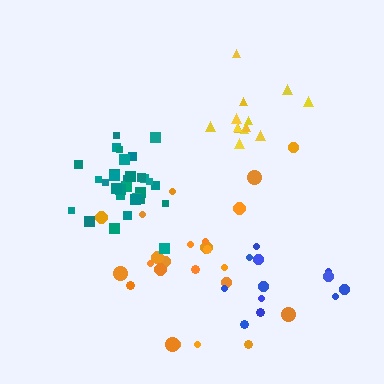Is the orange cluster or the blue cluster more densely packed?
Orange.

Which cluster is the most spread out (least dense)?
Blue.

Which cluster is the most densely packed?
Teal.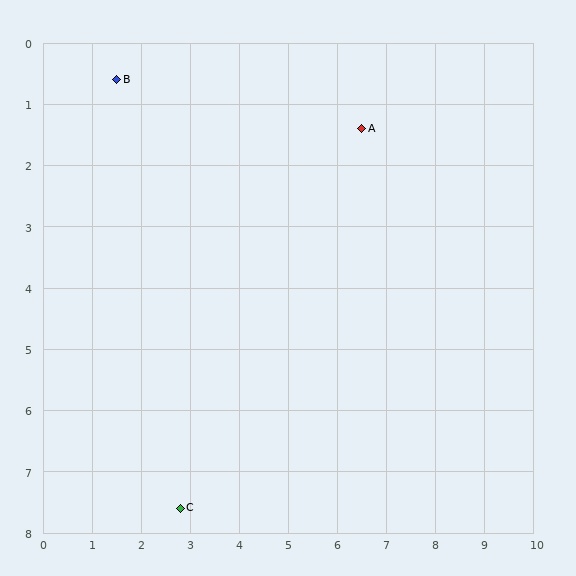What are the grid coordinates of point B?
Point B is at approximately (1.5, 0.6).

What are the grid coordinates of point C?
Point C is at approximately (2.8, 7.6).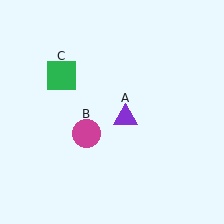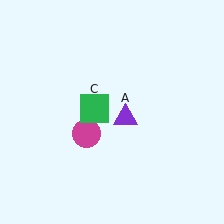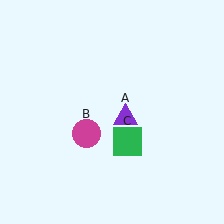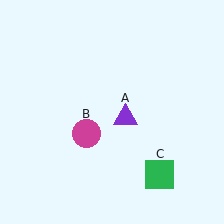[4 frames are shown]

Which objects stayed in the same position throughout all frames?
Purple triangle (object A) and magenta circle (object B) remained stationary.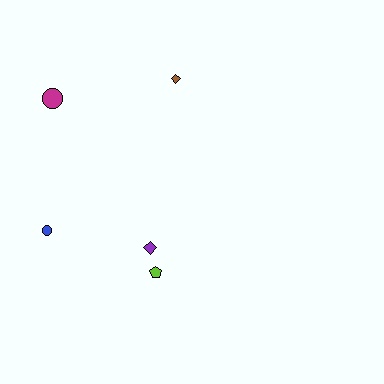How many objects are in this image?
There are 5 objects.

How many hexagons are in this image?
There are no hexagons.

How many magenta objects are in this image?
There is 1 magenta object.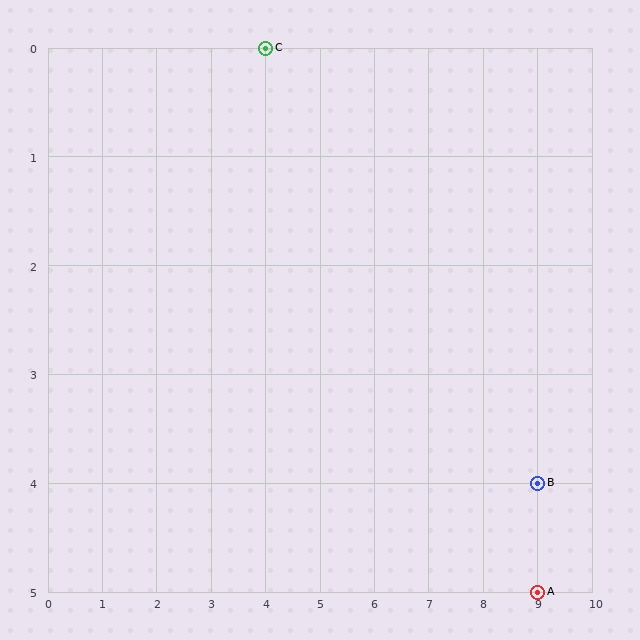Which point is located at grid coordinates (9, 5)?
Point A is at (9, 5).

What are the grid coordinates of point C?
Point C is at grid coordinates (4, 0).